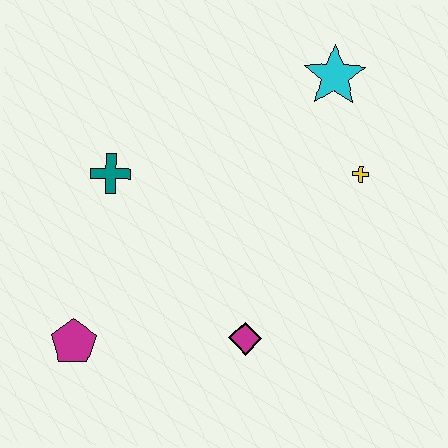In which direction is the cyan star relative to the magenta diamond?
The cyan star is above the magenta diamond.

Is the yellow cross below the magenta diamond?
No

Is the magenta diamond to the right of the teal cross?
Yes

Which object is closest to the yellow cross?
The cyan star is closest to the yellow cross.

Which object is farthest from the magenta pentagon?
The cyan star is farthest from the magenta pentagon.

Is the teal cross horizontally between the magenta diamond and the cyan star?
No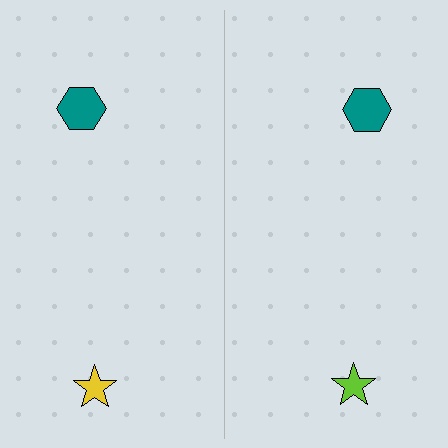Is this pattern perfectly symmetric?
No, the pattern is not perfectly symmetric. The lime star on the right side breaks the symmetry — its mirror counterpart is yellow.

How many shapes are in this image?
There are 4 shapes in this image.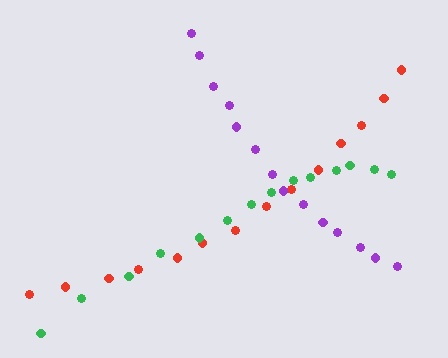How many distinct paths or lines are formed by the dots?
There are 3 distinct paths.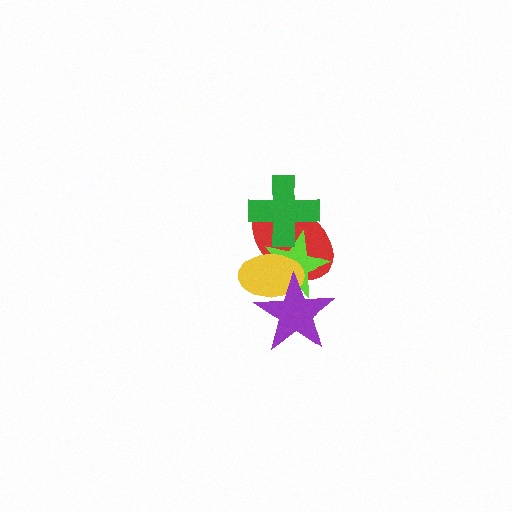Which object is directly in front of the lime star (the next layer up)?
The yellow ellipse is directly in front of the lime star.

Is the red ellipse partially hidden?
Yes, it is partially covered by another shape.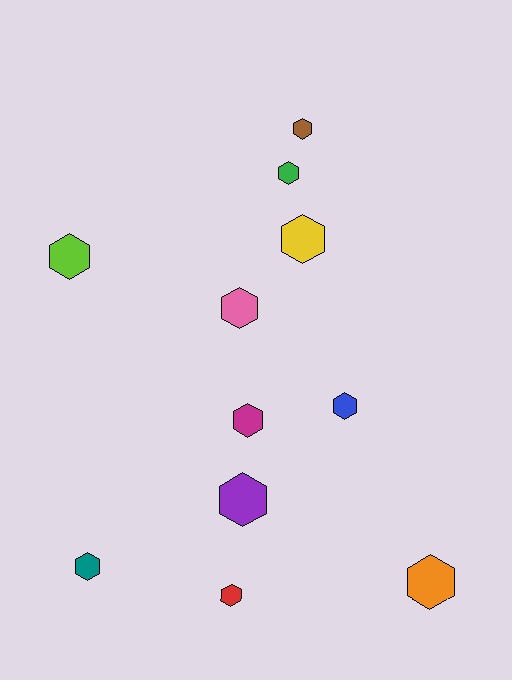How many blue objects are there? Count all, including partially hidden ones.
There is 1 blue object.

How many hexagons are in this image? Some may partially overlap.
There are 11 hexagons.